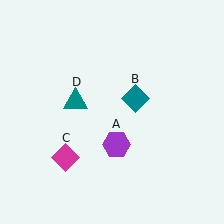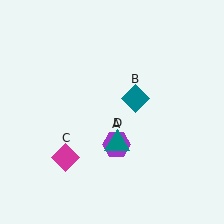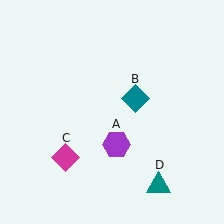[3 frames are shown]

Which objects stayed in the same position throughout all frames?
Purple hexagon (object A) and teal diamond (object B) and magenta diamond (object C) remained stationary.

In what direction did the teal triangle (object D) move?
The teal triangle (object D) moved down and to the right.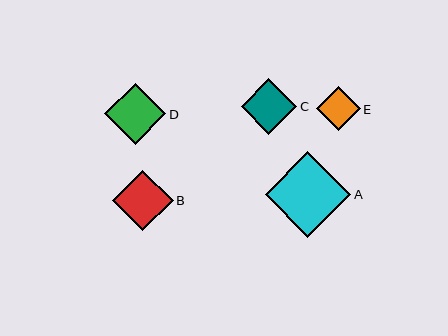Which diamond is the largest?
Diamond A is the largest with a size of approximately 86 pixels.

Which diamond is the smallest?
Diamond E is the smallest with a size of approximately 44 pixels.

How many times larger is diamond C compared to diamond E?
Diamond C is approximately 1.3 times the size of diamond E.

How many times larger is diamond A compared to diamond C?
Diamond A is approximately 1.5 times the size of diamond C.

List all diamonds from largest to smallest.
From largest to smallest: A, D, B, C, E.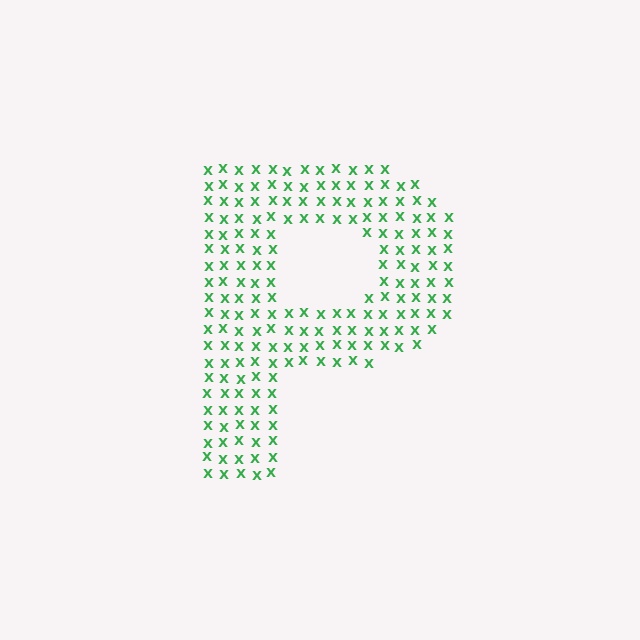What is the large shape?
The large shape is the letter P.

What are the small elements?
The small elements are letter X's.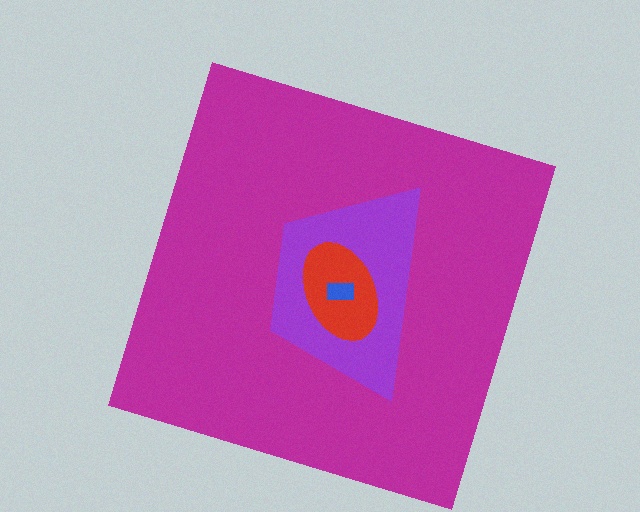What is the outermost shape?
The magenta square.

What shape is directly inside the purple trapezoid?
The red ellipse.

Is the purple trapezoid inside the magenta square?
Yes.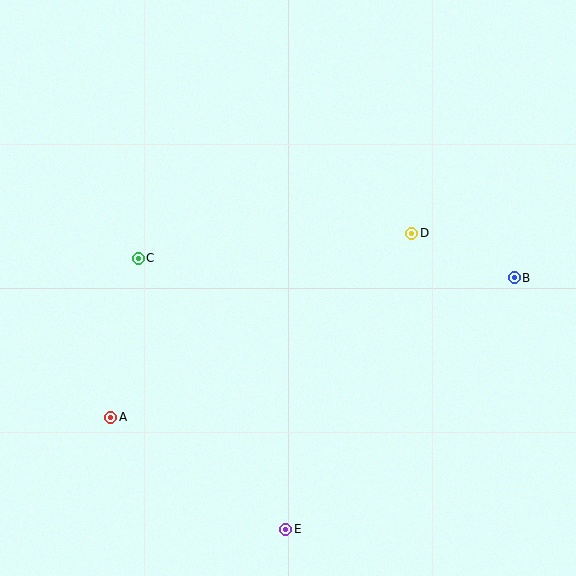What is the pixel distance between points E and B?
The distance between E and B is 340 pixels.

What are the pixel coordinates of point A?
Point A is at (111, 417).